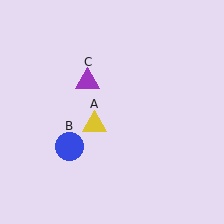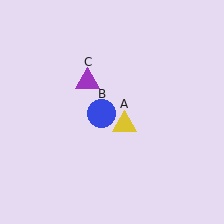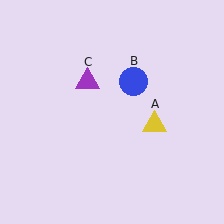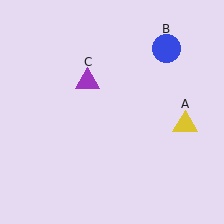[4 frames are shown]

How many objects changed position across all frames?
2 objects changed position: yellow triangle (object A), blue circle (object B).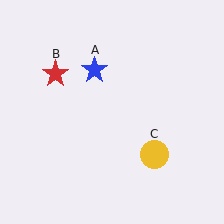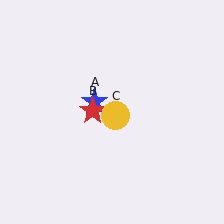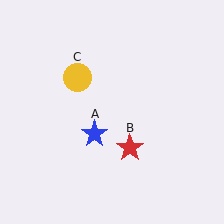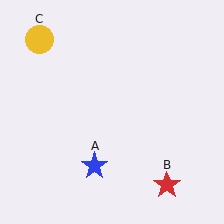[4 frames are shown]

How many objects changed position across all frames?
3 objects changed position: blue star (object A), red star (object B), yellow circle (object C).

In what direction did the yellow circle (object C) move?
The yellow circle (object C) moved up and to the left.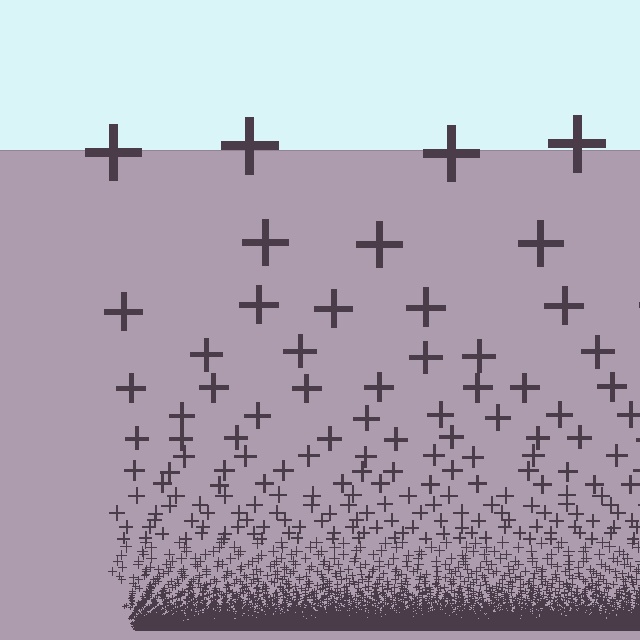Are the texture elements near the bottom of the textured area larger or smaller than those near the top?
Smaller. The gradient is inverted — elements near the bottom are smaller and denser.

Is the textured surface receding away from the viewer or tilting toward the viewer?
The surface appears to tilt toward the viewer. Texture elements get larger and sparser toward the top.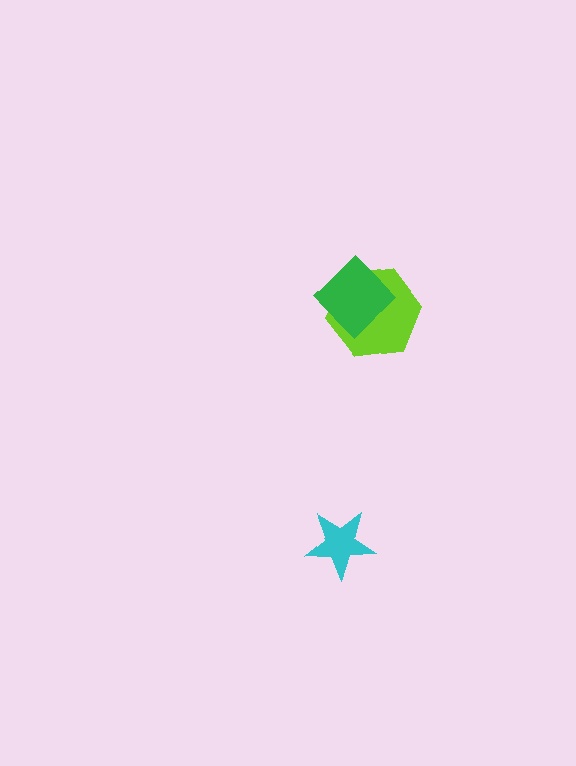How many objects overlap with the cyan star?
0 objects overlap with the cyan star.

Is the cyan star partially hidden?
No, no other shape covers it.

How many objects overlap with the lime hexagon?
1 object overlaps with the lime hexagon.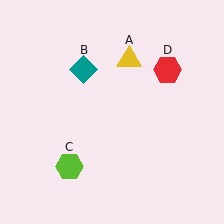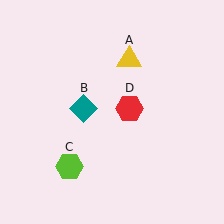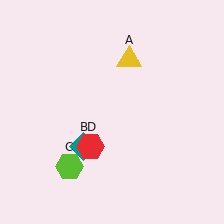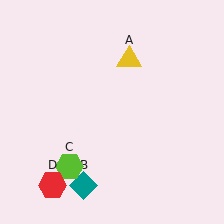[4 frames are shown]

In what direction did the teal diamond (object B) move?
The teal diamond (object B) moved down.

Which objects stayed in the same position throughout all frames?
Yellow triangle (object A) and lime hexagon (object C) remained stationary.